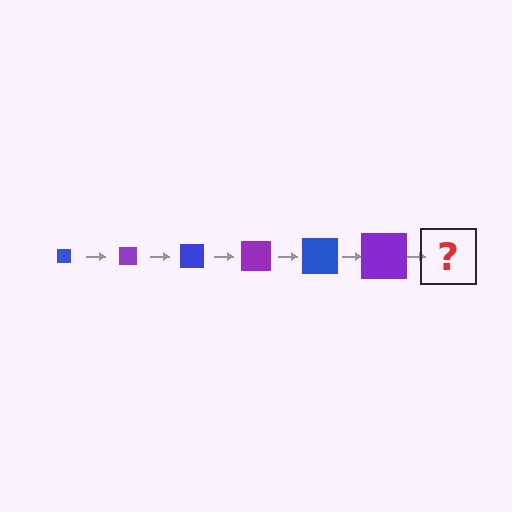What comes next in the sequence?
The next element should be a blue square, larger than the previous one.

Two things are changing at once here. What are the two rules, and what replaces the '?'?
The two rules are that the square grows larger each step and the color cycles through blue and purple. The '?' should be a blue square, larger than the previous one.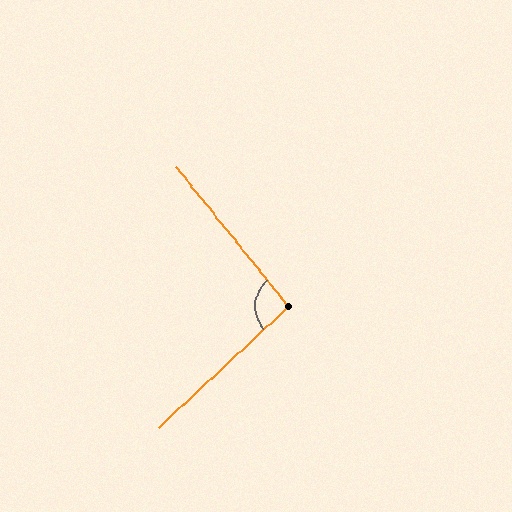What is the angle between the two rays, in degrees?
Approximately 94 degrees.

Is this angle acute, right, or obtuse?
It is approximately a right angle.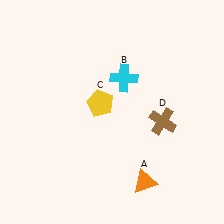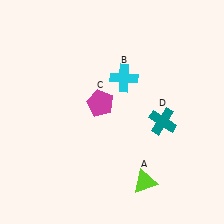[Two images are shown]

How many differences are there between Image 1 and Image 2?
There are 3 differences between the two images.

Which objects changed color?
A changed from orange to lime. C changed from yellow to magenta. D changed from brown to teal.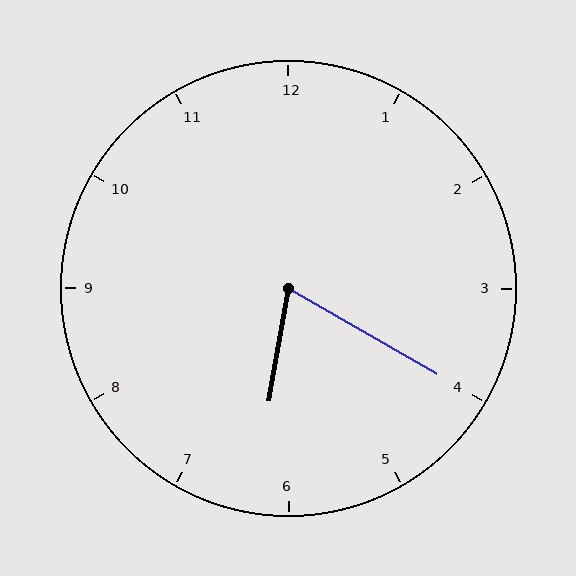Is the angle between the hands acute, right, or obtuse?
It is acute.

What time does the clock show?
6:20.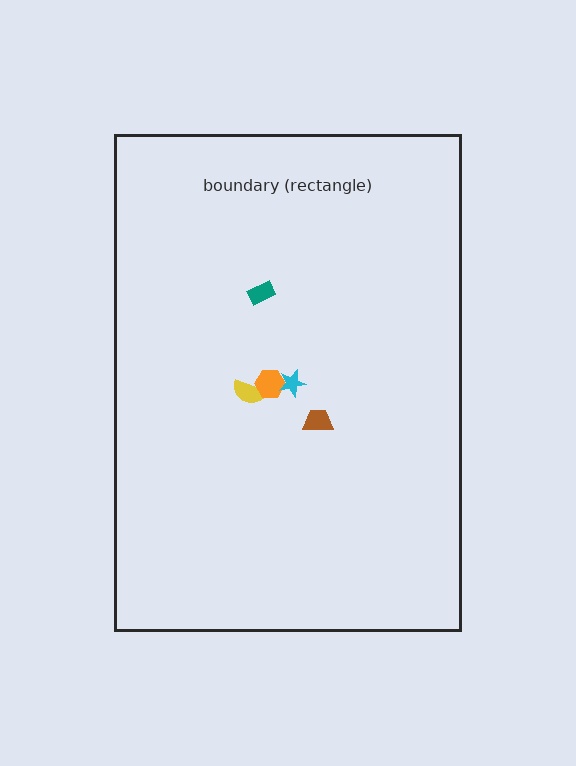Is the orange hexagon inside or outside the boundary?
Inside.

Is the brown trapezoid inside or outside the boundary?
Inside.